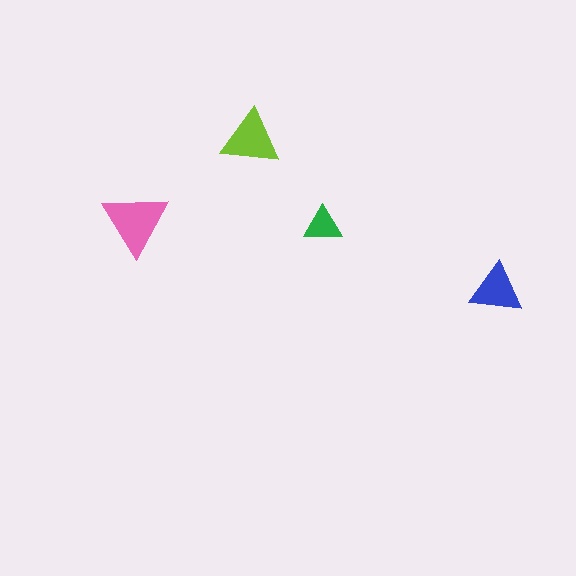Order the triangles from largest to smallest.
the pink one, the lime one, the blue one, the green one.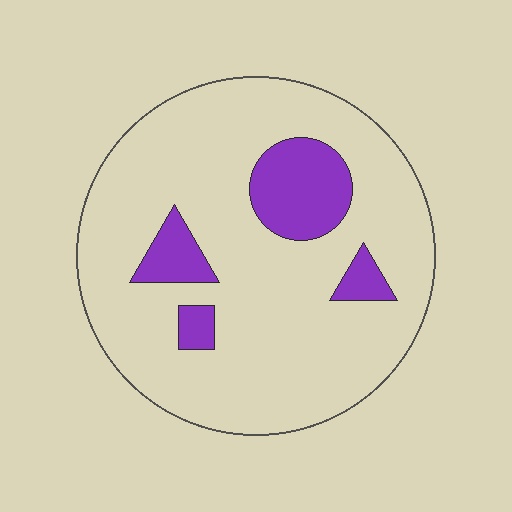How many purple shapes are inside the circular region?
4.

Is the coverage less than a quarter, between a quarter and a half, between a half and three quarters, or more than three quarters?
Less than a quarter.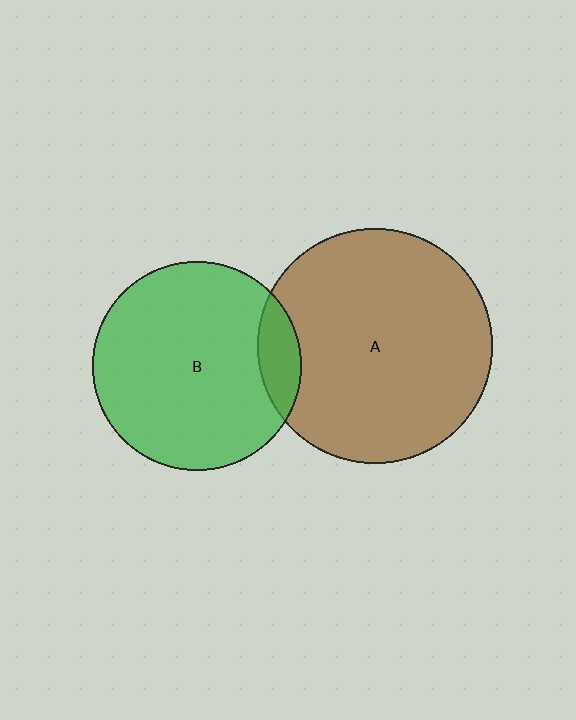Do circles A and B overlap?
Yes.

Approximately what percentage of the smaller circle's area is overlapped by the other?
Approximately 10%.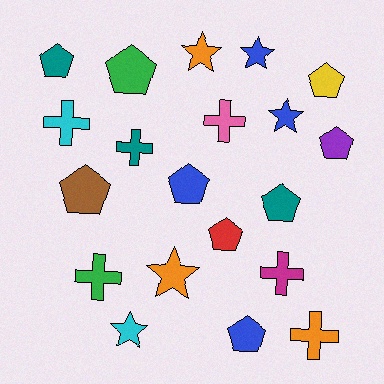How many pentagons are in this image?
There are 9 pentagons.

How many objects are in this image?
There are 20 objects.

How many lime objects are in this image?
There are no lime objects.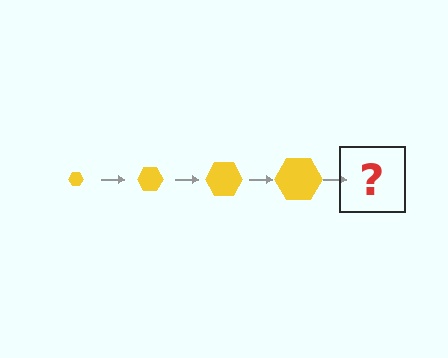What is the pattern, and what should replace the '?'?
The pattern is that the hexagon gets progressively larger each step. The '?' should be a yellow hexagon, larger than the previous one.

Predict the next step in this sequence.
The next step is a yellow hexagon, larger than the previous one.